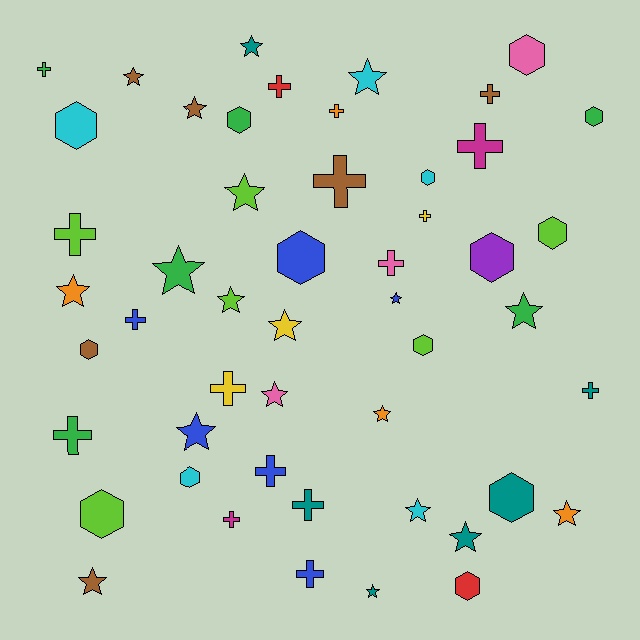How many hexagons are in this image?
There are 14 hexagons.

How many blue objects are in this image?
There are 6 blue objects.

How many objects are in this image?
There are 50 objects.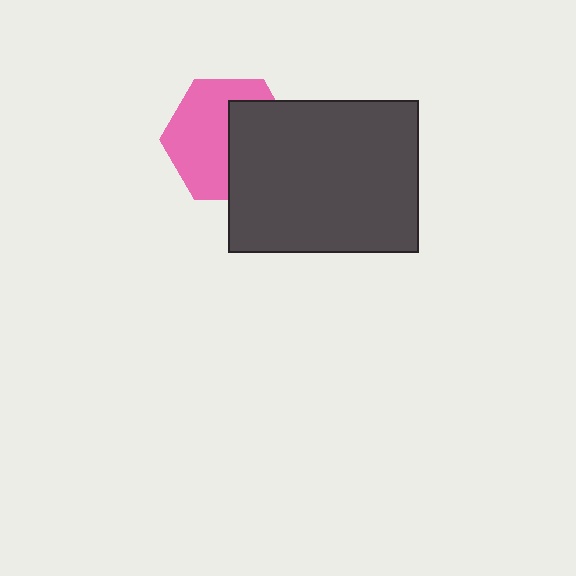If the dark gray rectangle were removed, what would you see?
You would see the complete pink hexagon.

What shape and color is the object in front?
The object in front is a dark gray rectangle.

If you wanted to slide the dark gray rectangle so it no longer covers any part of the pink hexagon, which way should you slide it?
Slide it right — that is the most direct way to separate the two shapes.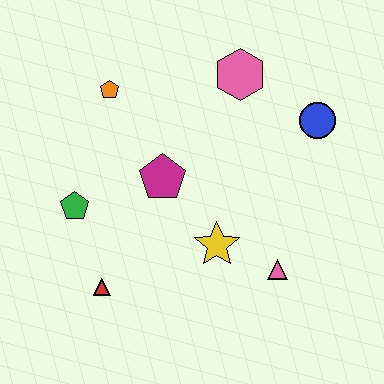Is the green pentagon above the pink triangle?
Yes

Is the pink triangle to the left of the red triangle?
No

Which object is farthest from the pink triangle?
The orange pentagon is farthest from the pink triangle.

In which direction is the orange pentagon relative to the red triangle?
The orange pentagon is above the red triangle.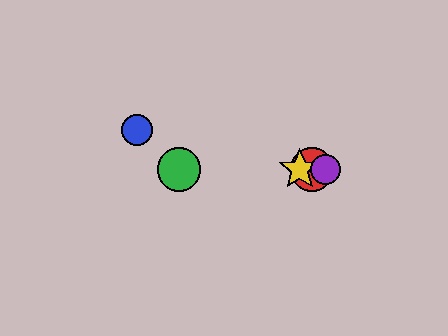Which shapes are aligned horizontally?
The red circle, the green circle, the yellow star, the purple circle are aligned horizontally.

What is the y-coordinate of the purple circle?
The purple circle is at y≈169.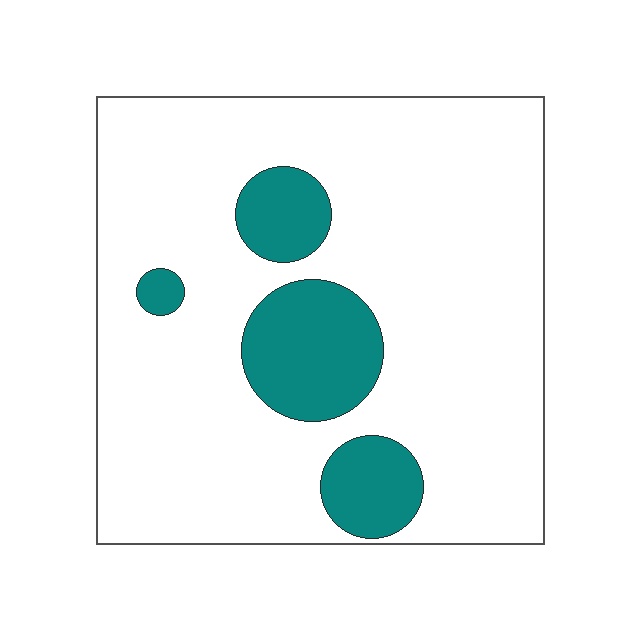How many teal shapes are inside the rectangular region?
4.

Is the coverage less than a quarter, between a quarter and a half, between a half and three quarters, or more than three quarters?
Less than a quarter.